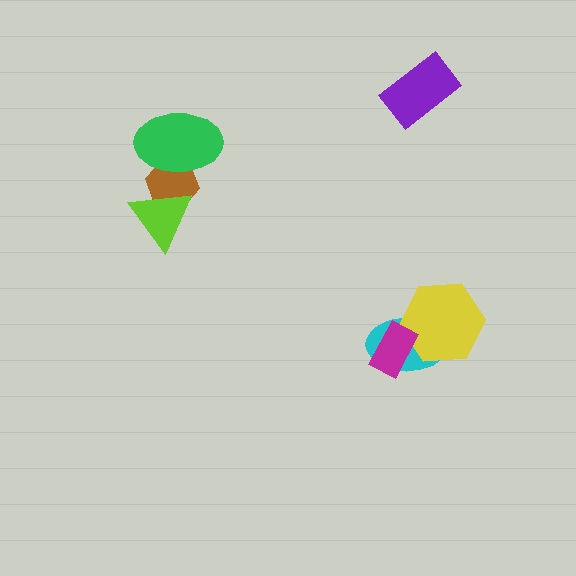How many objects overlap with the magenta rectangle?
2 objects overlap with the magenta rectangle.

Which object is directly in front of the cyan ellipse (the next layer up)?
The yellow hexagon is directly in front of the cyan ellipse.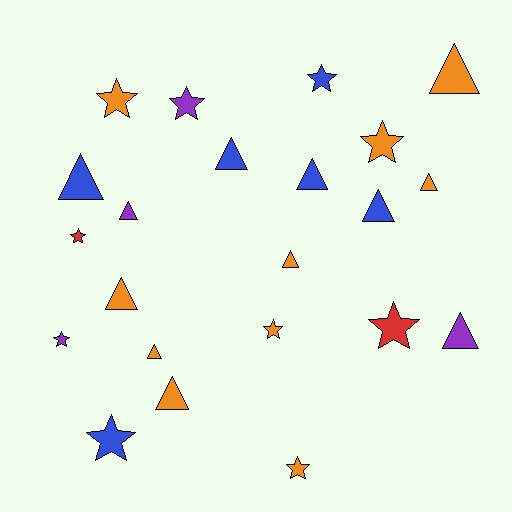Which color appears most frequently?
Orange, with 10 objects.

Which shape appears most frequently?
Triangle, with 12 objects.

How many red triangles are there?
There are no red triangles.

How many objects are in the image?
There are 22 objects.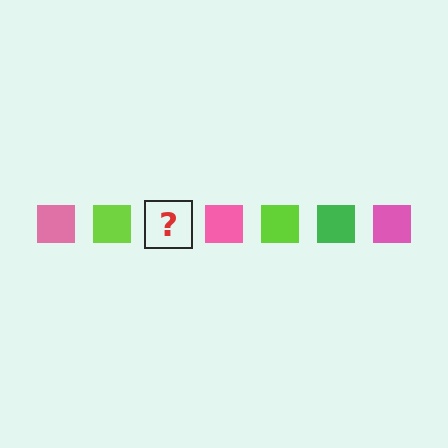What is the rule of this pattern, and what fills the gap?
The rule is that the pattern cycles through pink, lime, green squares. The gap should be filled with a green square.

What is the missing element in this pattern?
The missing element is a green square.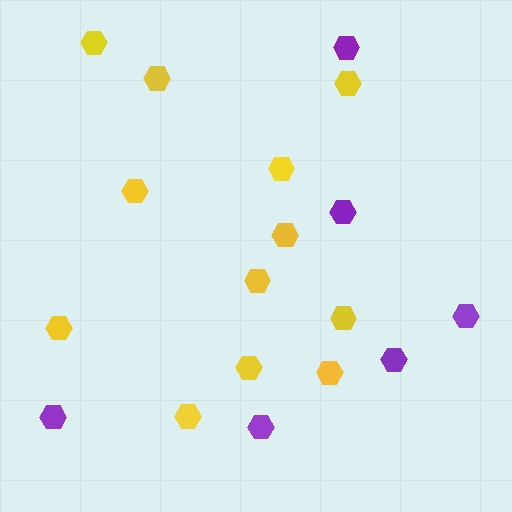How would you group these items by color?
There are 2 groups: one group of yellow hexagons (12) and one group of purple hexagons (6).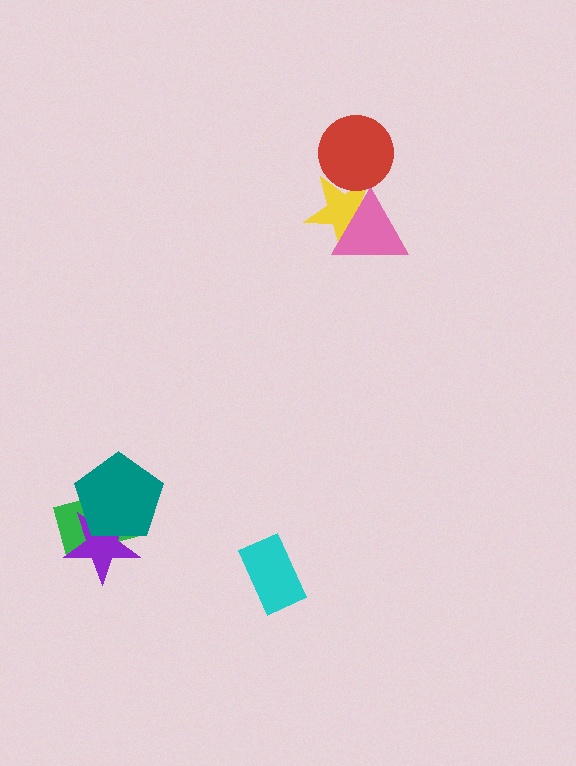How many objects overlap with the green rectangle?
2 objects overlap with the green rectangle.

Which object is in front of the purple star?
The teal pentagon is in front of the purple star.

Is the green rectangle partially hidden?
Yes, it is partially covered by another shape.